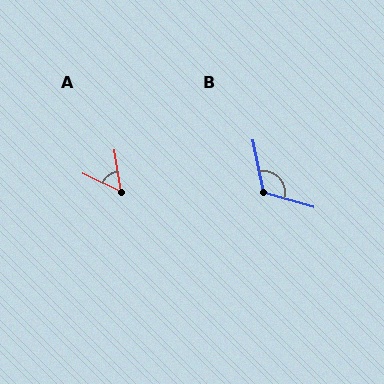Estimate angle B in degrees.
Approximately 117 degrees.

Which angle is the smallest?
A, at approximately 56 degrees.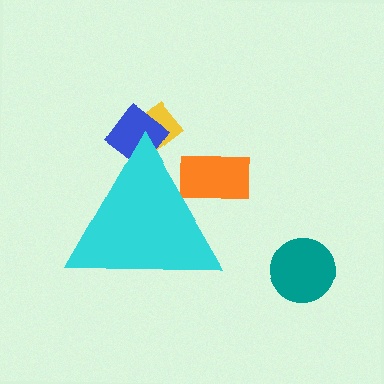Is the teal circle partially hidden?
No, the teal circle is fully visible.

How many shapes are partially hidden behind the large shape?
3 shapes are partially hidden.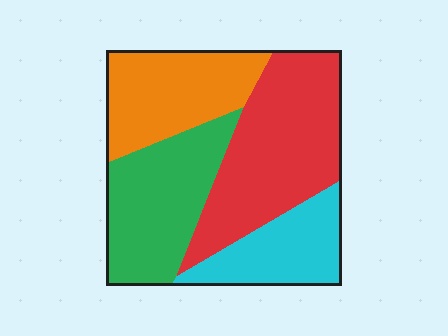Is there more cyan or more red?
Red.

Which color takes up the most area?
Red, at roughly 35%.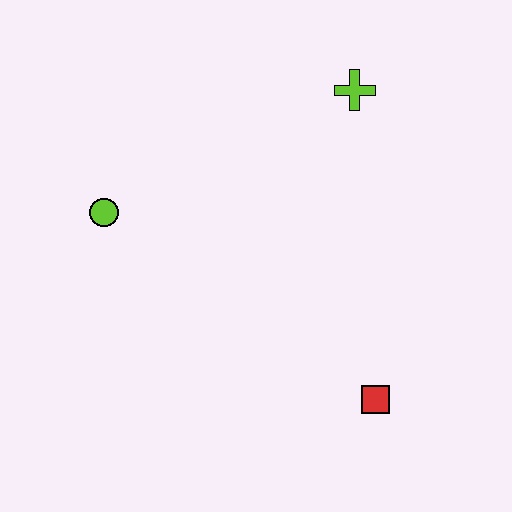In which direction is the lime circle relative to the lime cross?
The lime circle is to the left of the lime cross.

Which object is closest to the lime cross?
The lime circle is closest to the lime cross.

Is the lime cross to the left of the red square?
Yes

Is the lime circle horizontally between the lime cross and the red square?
No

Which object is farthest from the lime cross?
The red square is farthest from the lime cross.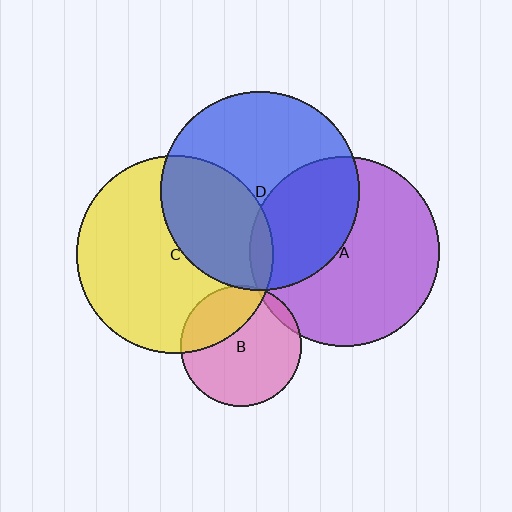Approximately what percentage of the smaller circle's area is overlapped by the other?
Approximately 35%.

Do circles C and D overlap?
Yes.